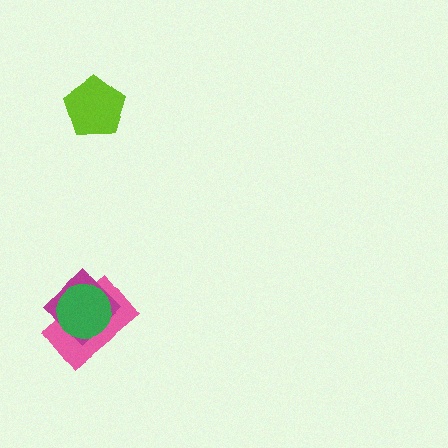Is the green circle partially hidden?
No, no other shape covers it.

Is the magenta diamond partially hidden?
Yes, it is partially covered by another shape.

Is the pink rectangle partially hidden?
Yes, it is partially covered by another shape.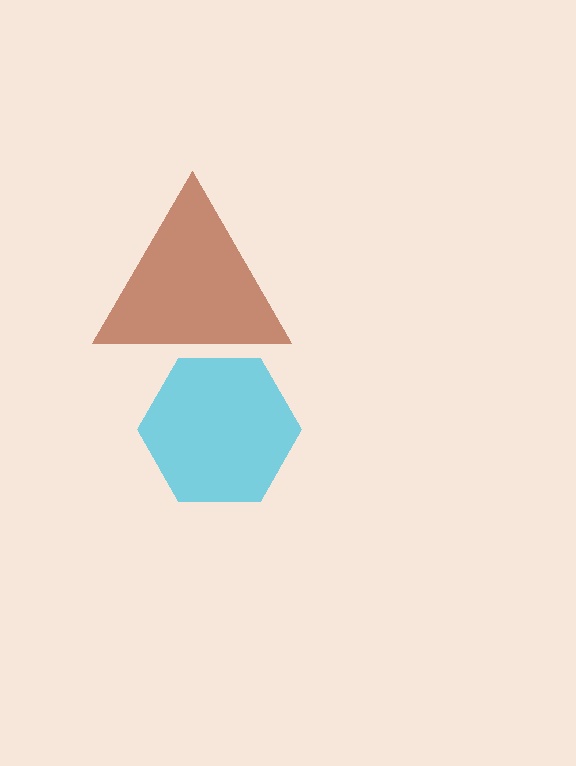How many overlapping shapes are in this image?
There are 2 overlapping shapes in the image.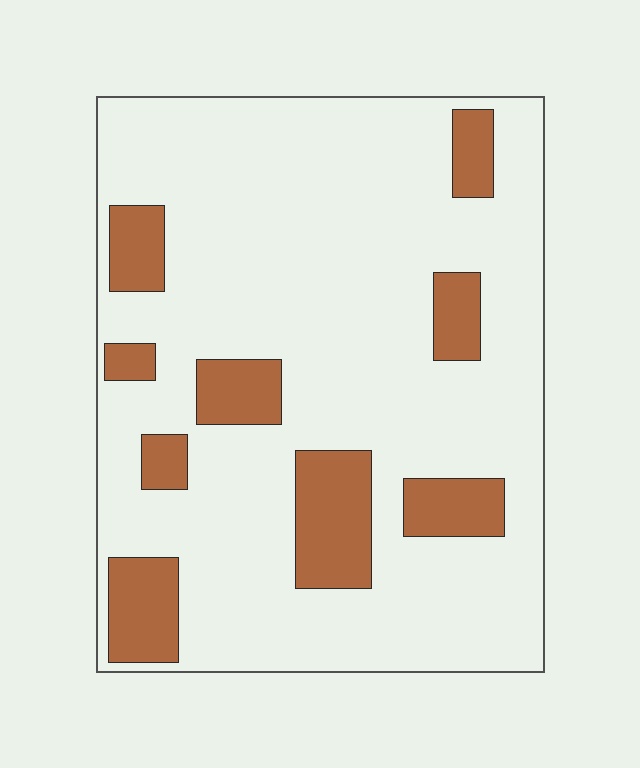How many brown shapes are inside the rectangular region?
9.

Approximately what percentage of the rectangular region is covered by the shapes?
Approximately 20%.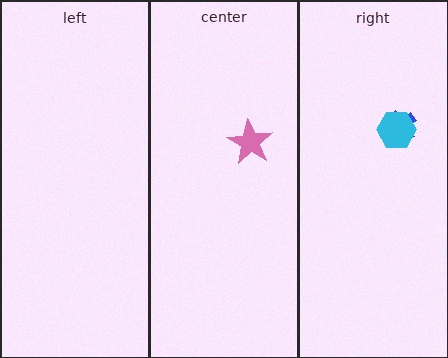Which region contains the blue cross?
The right region.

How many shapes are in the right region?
2.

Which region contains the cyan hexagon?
The right region.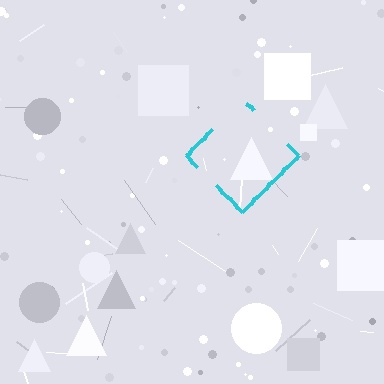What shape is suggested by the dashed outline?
The dashed outline suggests a diamond.